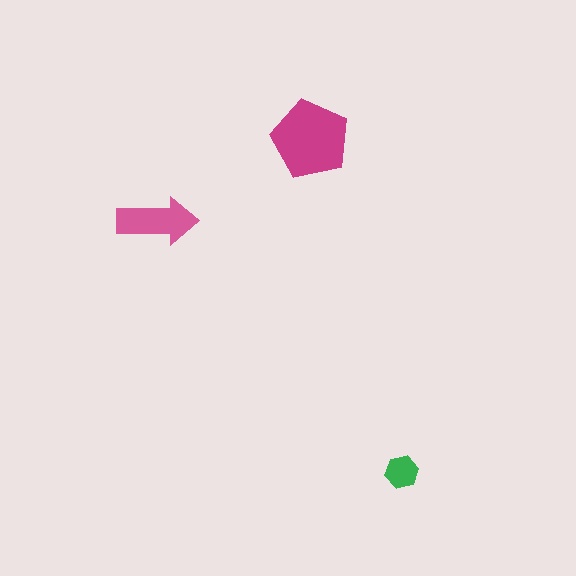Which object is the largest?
The magenta pentagon.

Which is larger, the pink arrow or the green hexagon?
The pink arrow.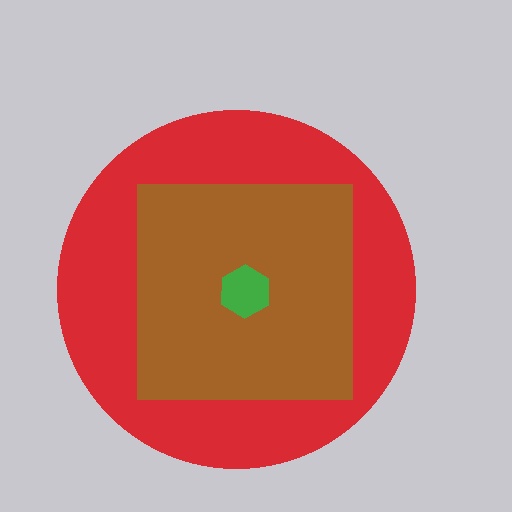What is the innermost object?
The green hexagon.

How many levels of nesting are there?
3.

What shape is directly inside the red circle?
The brown square.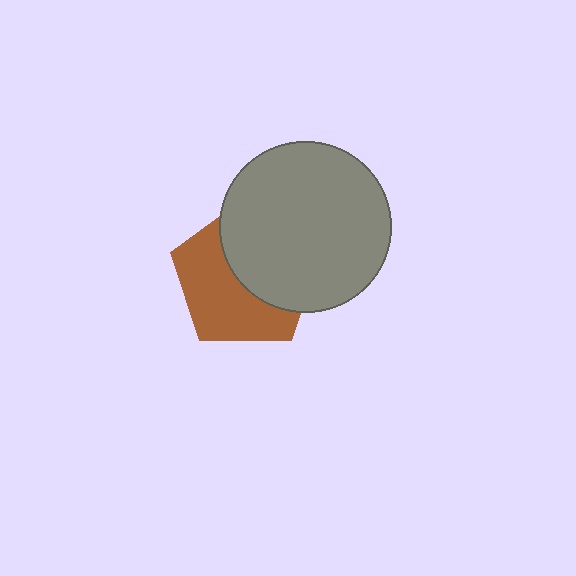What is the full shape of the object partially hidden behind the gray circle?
The partially hidden object is a brown pentagon.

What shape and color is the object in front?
The object in front is a gray circle.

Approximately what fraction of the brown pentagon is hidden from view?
Roughly 48% of the brown pentagon is hidden behind the gray circle.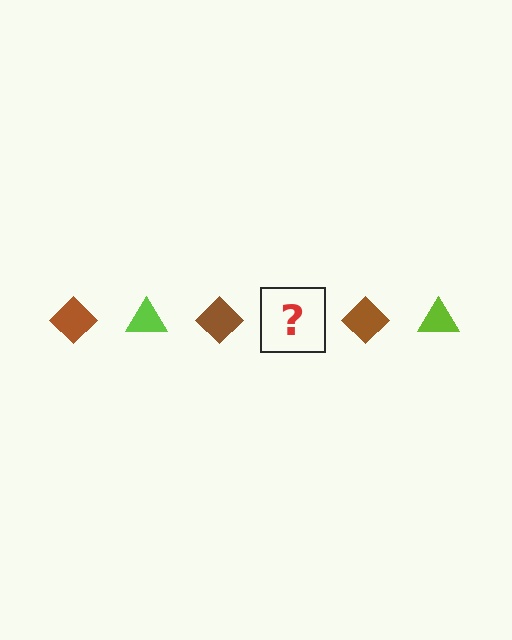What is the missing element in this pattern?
The missing element is a lime triangle.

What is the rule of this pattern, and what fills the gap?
The rule is that the pattern alternates between brown diamond and lime triangle. The gap should be filled with a lime triangle.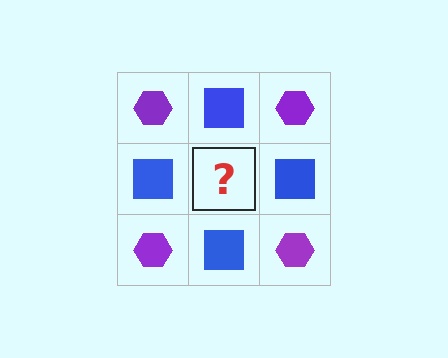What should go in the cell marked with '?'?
The missing cell should contain a purple hexagon.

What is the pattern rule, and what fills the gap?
The rule is that it alternates purple hexagon and blue square in a checkerboard pattern. The gap should be filled with a purple hexagon.